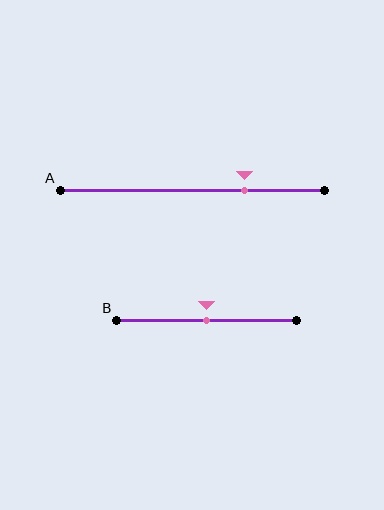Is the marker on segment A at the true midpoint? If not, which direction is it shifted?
No, the marker on segment A is shifted to the right by about 20% of the segment length.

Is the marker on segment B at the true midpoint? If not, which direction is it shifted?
Yes, the marker on segment B is at the true midpoint.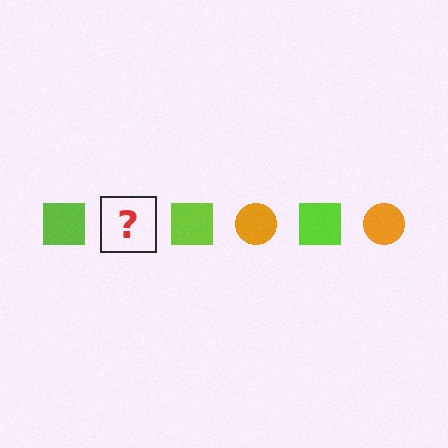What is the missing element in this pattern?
The missing element is an orange circle.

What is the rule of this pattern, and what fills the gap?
The rule is that the pattern alternates between lime square and orange circle. The gap should be filled with an orange circle.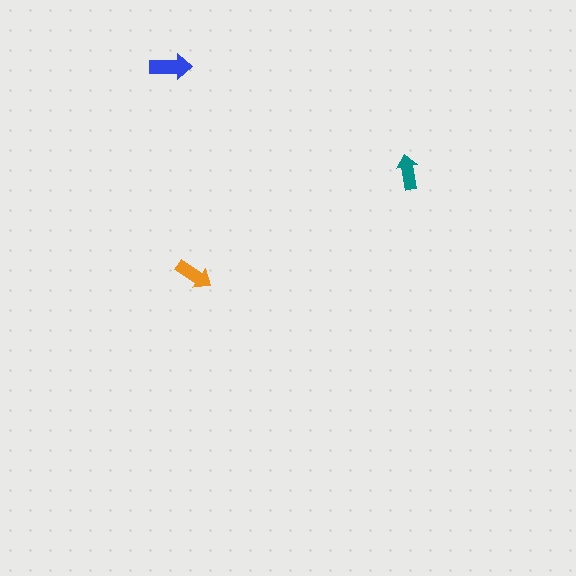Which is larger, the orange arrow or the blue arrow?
The blue one.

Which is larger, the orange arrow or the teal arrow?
The orange one.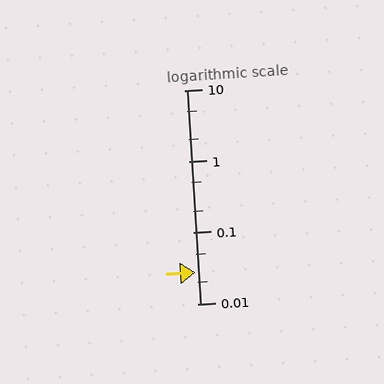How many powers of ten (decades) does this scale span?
The scale spans 3 decades, from 0.01 to 10.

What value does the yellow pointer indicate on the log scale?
The pointer indicates approximately 0.028.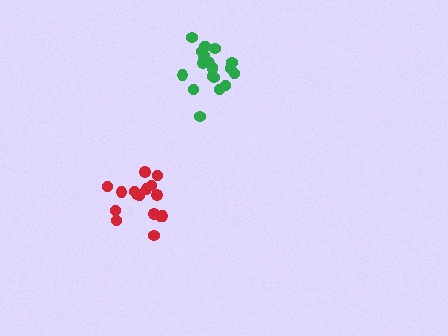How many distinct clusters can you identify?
There are 2 distinct clusters.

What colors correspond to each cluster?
The clusters are colored: red, green.